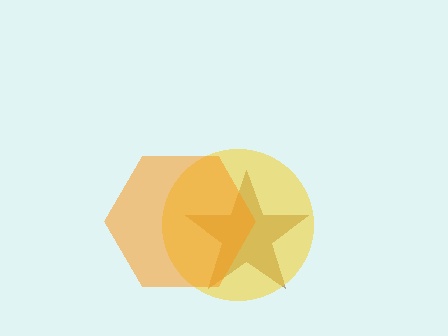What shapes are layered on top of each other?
The layered shapes are: a brown star, a yellow circle, an orange hexagon.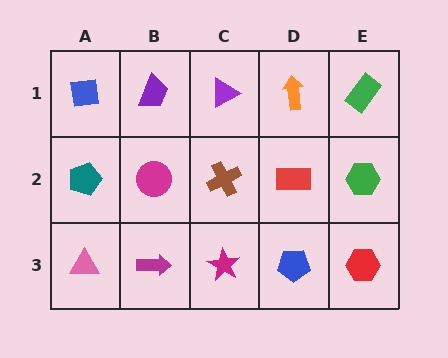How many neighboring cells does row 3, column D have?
3.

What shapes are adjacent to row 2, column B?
A purple trapezoid (row 1, column B), a magenta arrow (row 3, column B), a teal pentagon (row 2, column A), a brown cross (row 2, column C).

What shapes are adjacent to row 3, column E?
A green hexagon (row 2, column E), a blue pentagon (row 3, column D).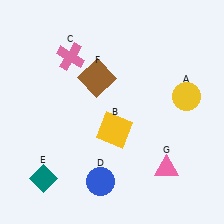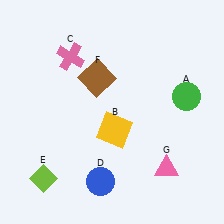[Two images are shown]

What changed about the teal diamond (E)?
In Image 1, E is teal. In Image 2, it changed to lime.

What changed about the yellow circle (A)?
In Image 1, A is yellow. In Image 2, it changed to green.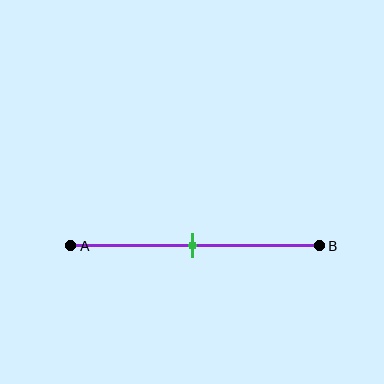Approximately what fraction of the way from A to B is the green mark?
The green mark is approximately 50% of the way from A to B.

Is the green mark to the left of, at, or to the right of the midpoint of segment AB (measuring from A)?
The green mark is approximately at the midpoint of segment AB.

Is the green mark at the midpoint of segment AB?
Yes, the mark is approximately at the midpoint.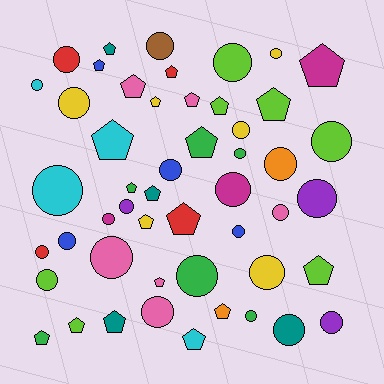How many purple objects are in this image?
There are 3 purple objects.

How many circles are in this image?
There are 28 circles.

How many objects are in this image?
There are 50 objects.